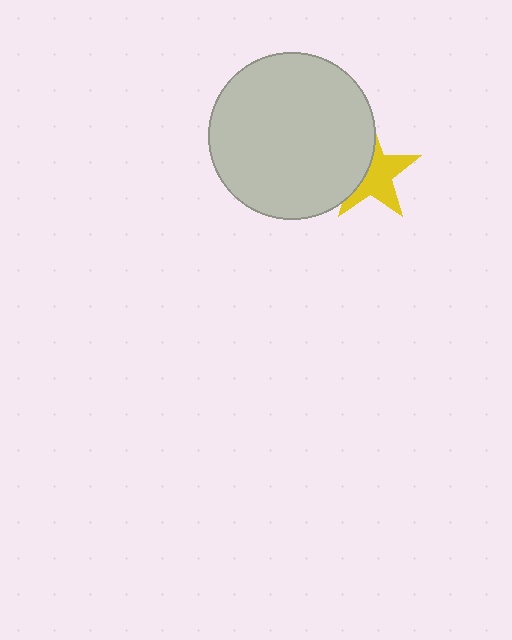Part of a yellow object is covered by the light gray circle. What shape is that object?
It is a star.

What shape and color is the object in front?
The object in front is a light gray circle.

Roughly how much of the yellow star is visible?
About half of it is visible (roughly 59%).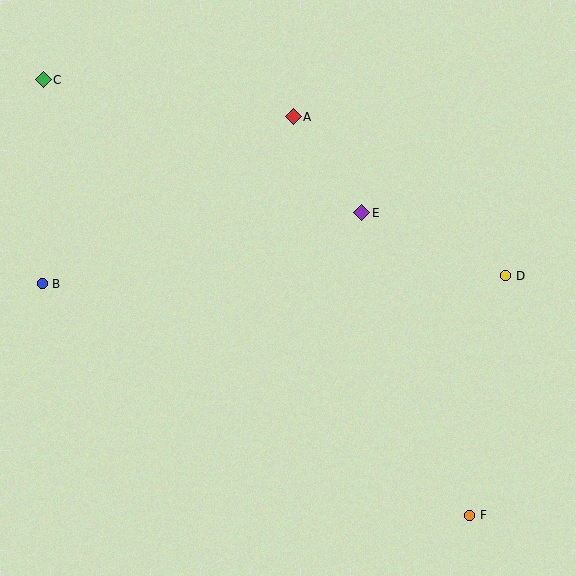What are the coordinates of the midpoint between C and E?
The midpoint between C and E is at (202, 146).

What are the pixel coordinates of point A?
Point A is at (293, 117).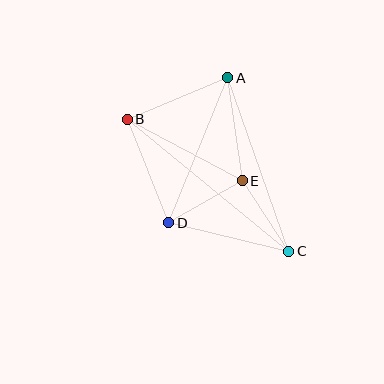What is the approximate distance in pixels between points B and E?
The distance between B and E is approximately 130 pixels.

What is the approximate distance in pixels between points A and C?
The distance between A and C is approximately 184 pixels.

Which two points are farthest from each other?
Points B and C are farthest from each other.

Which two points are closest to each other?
Points C and E are closest to each other.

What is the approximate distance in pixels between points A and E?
The distance between A and E is approximately 104 pixels.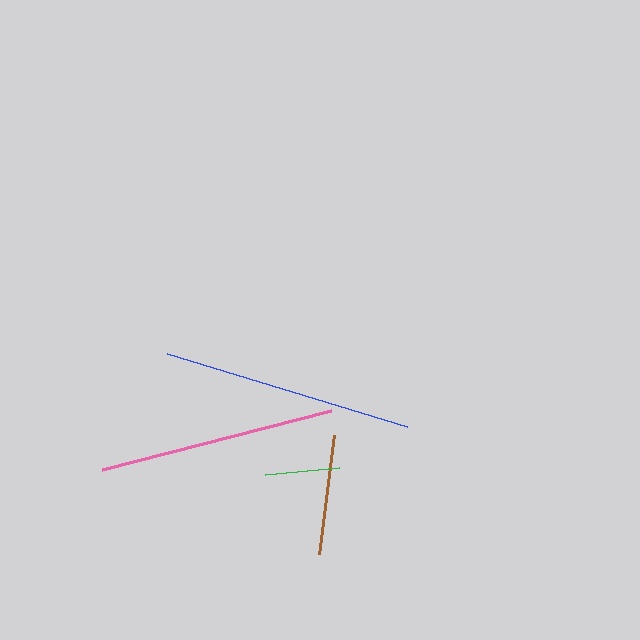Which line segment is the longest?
The blue line is the longest at approximately 251 pixels.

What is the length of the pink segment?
The pink segment is approximately 237 pixels long.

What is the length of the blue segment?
The blue segment is approximately 251 pixels long.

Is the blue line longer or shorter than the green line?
The blue line is longer than the green line.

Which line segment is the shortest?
The green line is the shortest at approximately 75 pixels.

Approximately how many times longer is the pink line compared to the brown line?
The pink line is approximately 2.0 times the length of the brown line.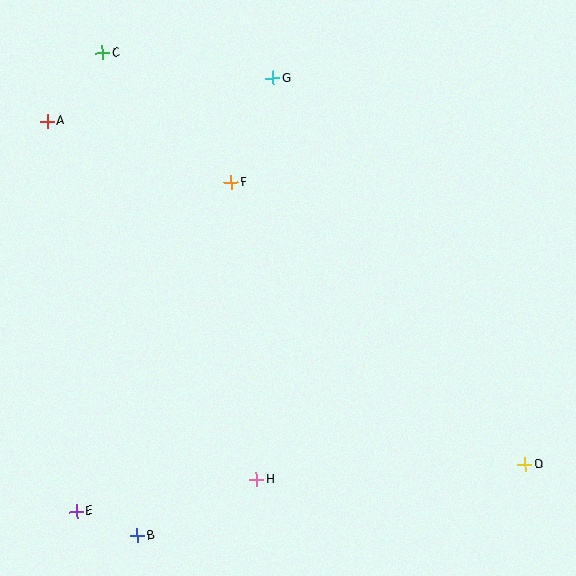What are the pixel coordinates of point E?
Point E is at (77, 511).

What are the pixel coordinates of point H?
Point H is at (256, 480).